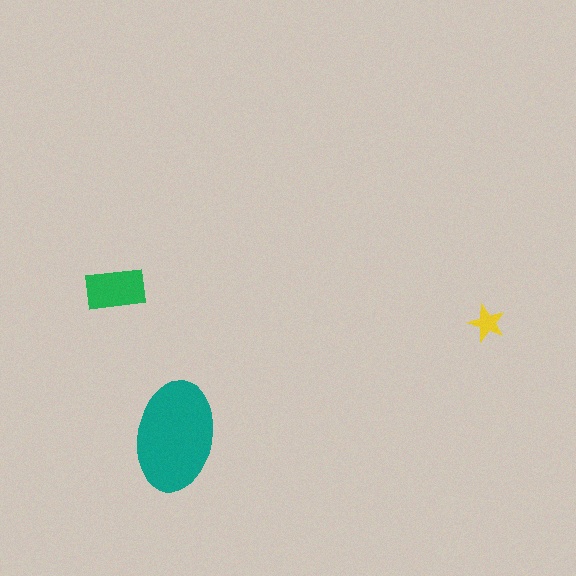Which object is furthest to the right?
The yellow star is rightmost.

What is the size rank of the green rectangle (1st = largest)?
2nd.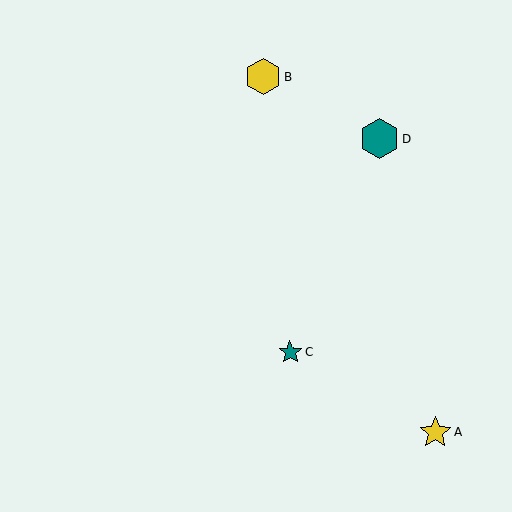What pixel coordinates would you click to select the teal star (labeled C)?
Click at (290, 352) to select the teal star C.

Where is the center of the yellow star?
The center of the yellow star is at (435, 432).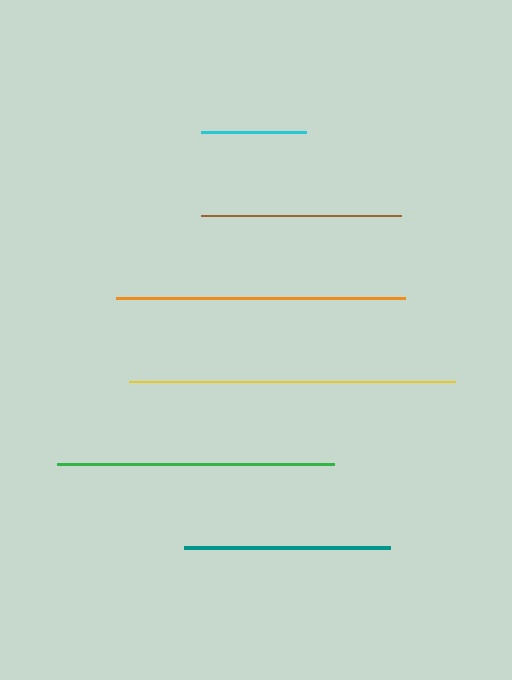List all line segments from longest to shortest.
From longest to shortest: yellow, orange, green, teal, brown, cyan.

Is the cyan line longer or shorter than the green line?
The green line is longer than the cyan line.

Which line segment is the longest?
The yellow line is the longest at approximately 326 pixels.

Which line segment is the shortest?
The cyan line is the shortest at approximately 105 pixels.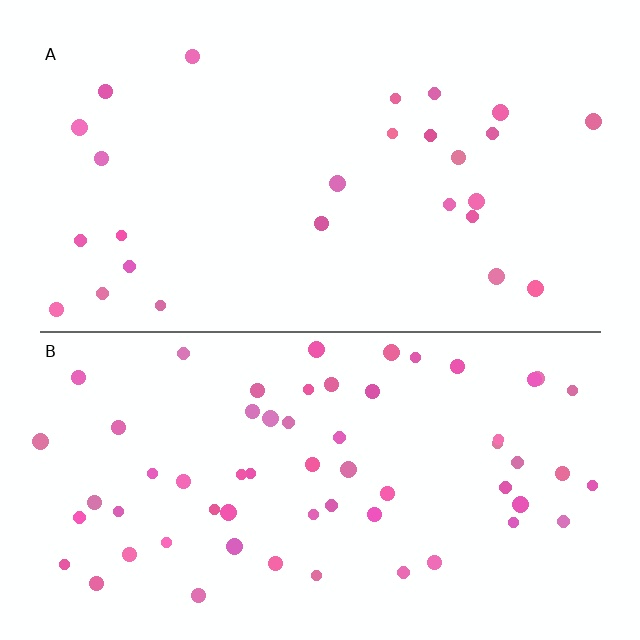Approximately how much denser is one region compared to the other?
Approximately 2.3× — region B over region A.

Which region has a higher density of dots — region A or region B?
B (the bottom).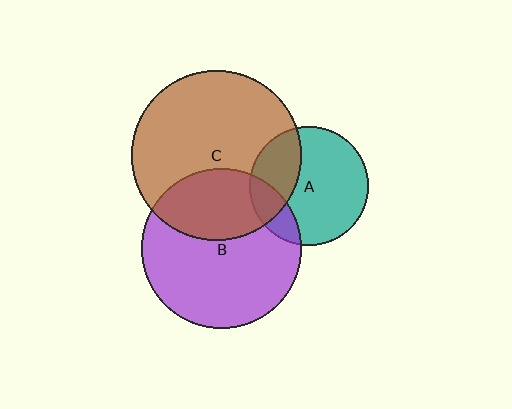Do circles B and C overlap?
Yes.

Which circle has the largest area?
Circle C (brown).